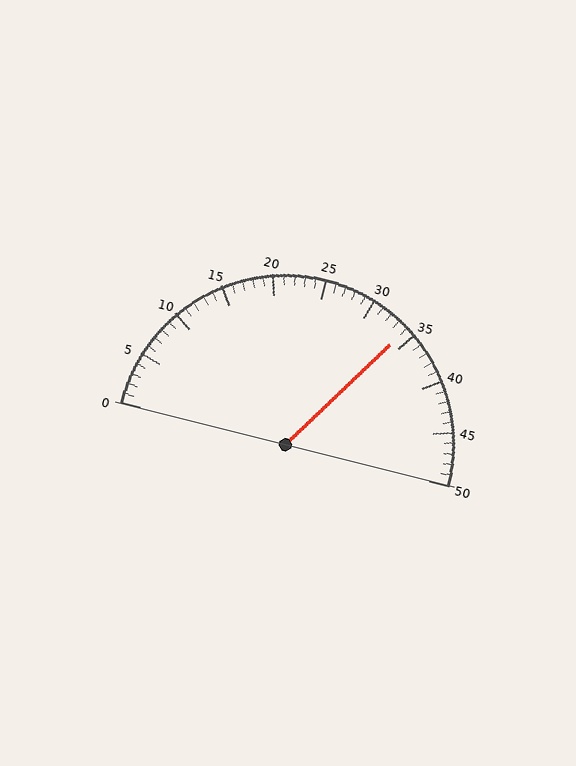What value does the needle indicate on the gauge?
The needle indicates approximately 34.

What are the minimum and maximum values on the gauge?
The gauge ranges from 0 to 50.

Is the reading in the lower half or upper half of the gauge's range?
The reading is in the upper half of the range (0 to 50).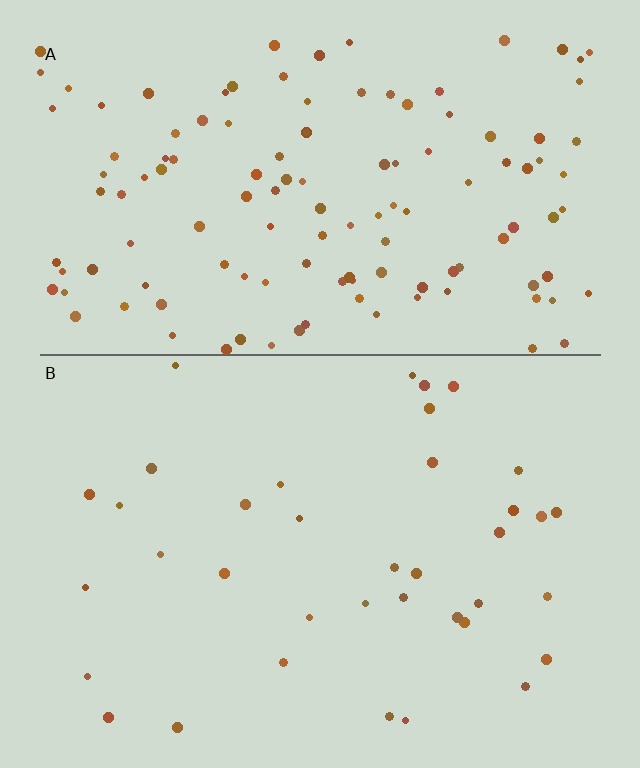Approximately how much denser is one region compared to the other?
Approximately 3.4× — region A over region B.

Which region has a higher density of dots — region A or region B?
A (the top).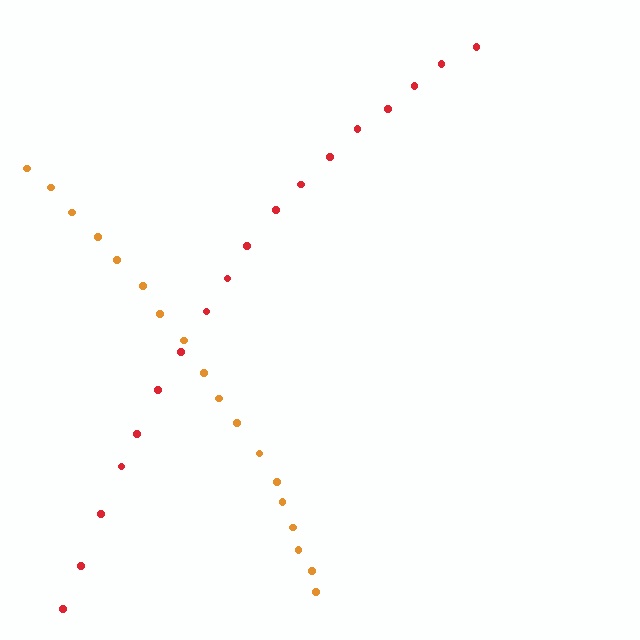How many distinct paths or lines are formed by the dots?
There are 2 distinct paths.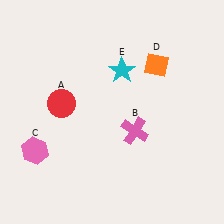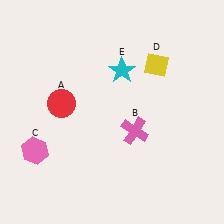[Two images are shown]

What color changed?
The diamond (D) changed from orange in Image 1 to yellow in Image 2.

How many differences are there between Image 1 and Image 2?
There is 1 difference between the two images.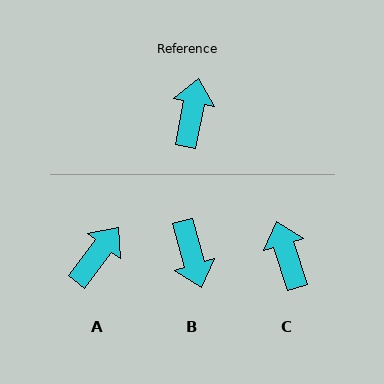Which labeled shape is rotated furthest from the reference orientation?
B, about 153 degrees away.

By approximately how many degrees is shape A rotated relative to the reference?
Approximately 26 degrees clockwise.